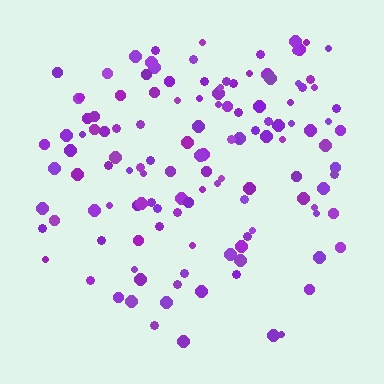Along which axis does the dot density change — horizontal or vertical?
Vertical.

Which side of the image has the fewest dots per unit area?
The bottom.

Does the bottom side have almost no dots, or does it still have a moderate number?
Still a moderate number, just noticeably fewer than the top.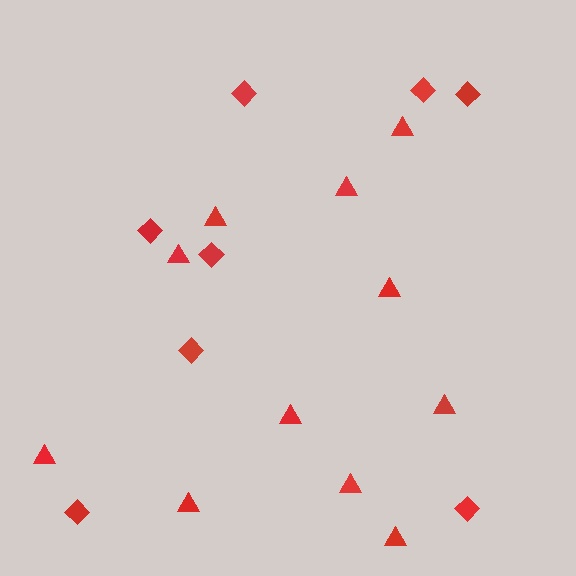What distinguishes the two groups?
There are 2 groups: one group of diamonds (8) and one group of triangles (11).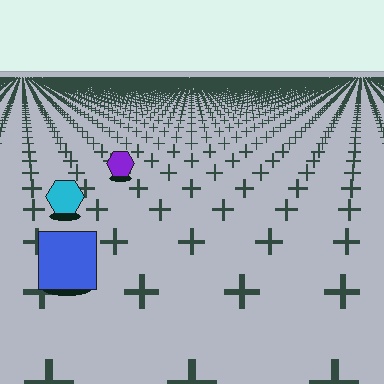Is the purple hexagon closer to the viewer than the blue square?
No. The blue square is closer — you can tell from the texture gradient: the ground texture is coarser near it.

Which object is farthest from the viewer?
The purple hexagon is farthest from the viewer. It appears smaller and the ground texture around it is denser.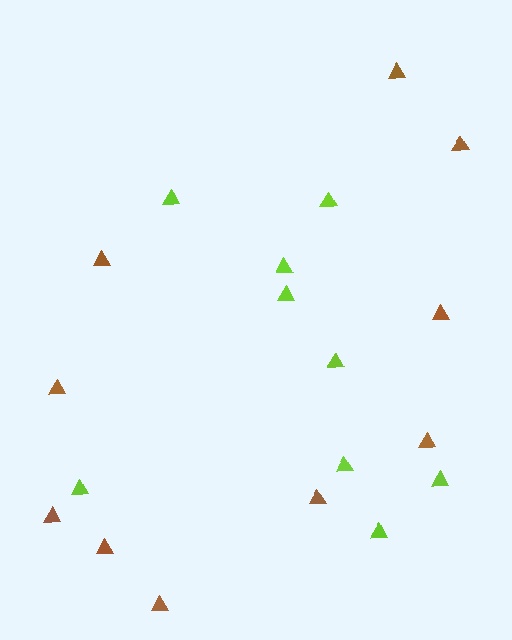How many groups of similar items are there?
There are 2 groups: one group of brown triangles (10) and one group of lime triangles (9).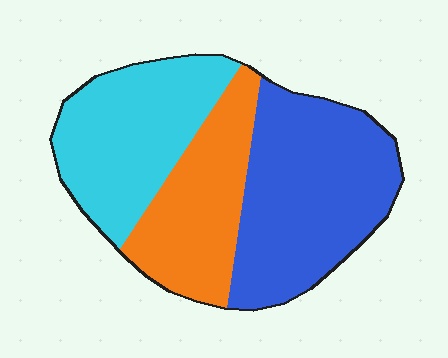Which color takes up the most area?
Blue, at roughly 40%.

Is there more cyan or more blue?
Blue.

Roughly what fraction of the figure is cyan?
Cyan takes up about one third (1/3) of the figure.